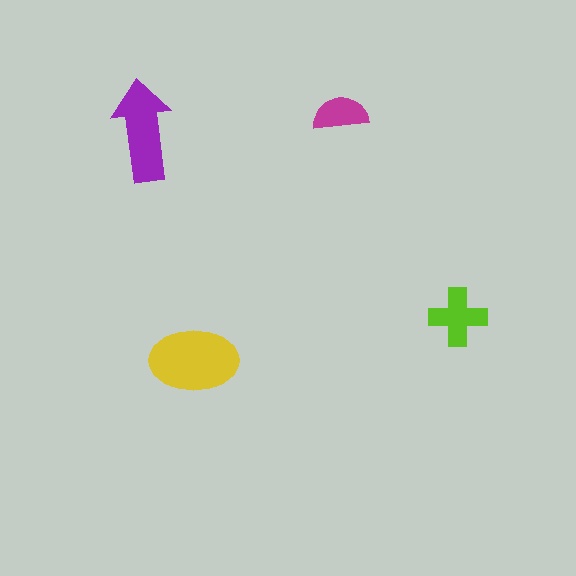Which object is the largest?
The yellow ellipse.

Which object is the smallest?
The magenta semicircle.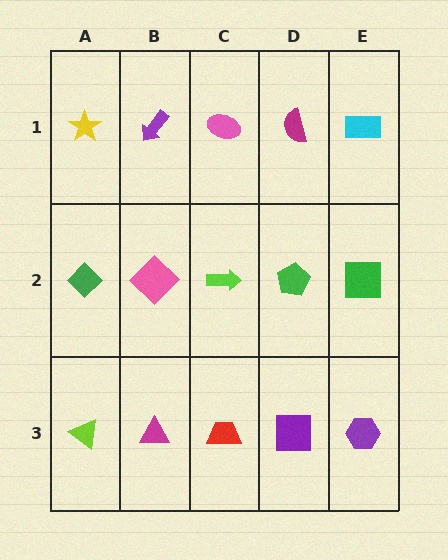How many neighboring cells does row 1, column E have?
2.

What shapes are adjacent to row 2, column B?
A purple arrow (row 1, column B), a magenta triangle (row 3, column B), a green diamond (row 2, column A), a lime arrow (row 2, column C).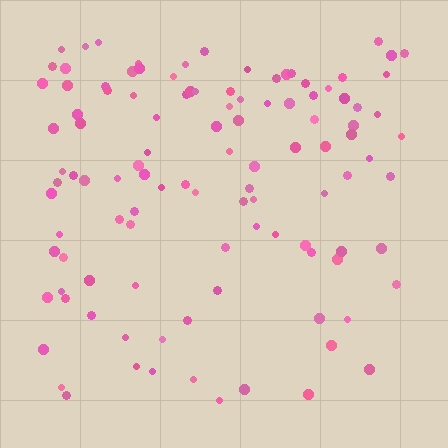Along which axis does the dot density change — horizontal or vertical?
Vertical.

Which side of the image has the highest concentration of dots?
The top.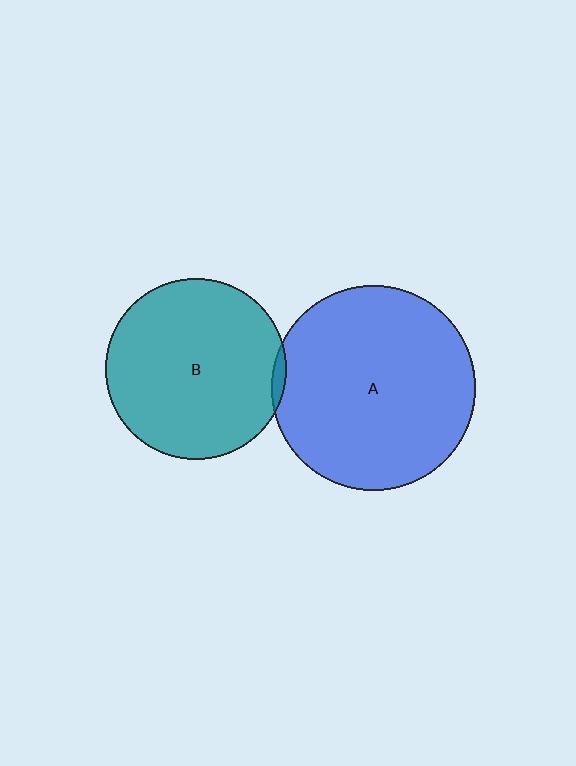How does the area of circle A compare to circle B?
Approximately 1.3 times.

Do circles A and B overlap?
Yes.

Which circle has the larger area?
Circle A (blue).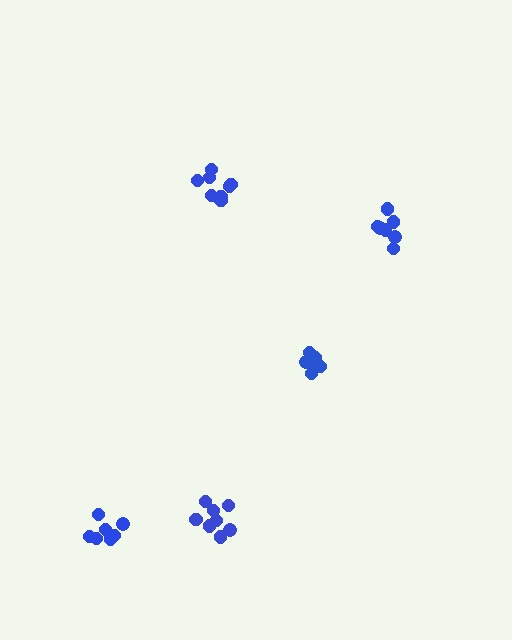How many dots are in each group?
Group 1: 7 dots, Group 2: 8 dots, Group 3: 7 dots, Group 4: 8 dots, Group 5: 9 dots (39 total).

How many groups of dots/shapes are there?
There are 5 groups.